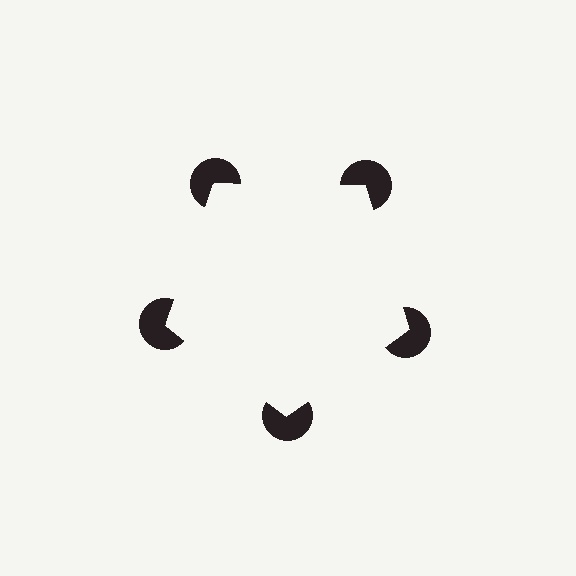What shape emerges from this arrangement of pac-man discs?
An illusory pentagon — its edges are inferred from the aligned wedge cuts in the pac-man discs, not physically drawn.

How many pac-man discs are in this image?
There are 5 — one at each vertex of the illusory pentagon.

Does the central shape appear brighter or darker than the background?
It typically appears slightly brighter than the background, even though no actual brightness change is drawn.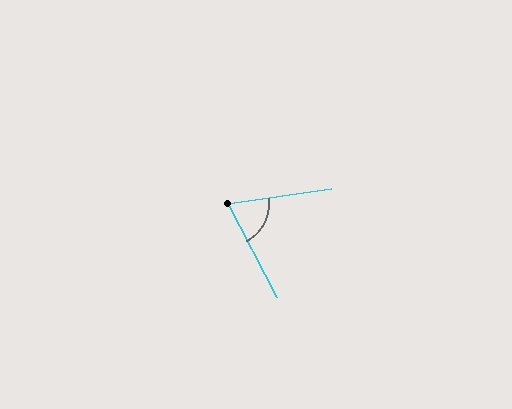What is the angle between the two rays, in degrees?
Approximately 71 degrees.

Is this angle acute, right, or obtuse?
It is acute.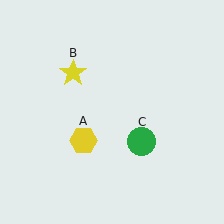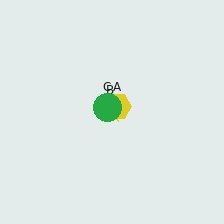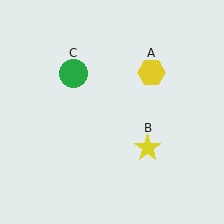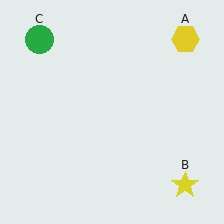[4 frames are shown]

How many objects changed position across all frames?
3 objects changed position: yellow hexagon (object A), yellow star (object B), green circle (object C).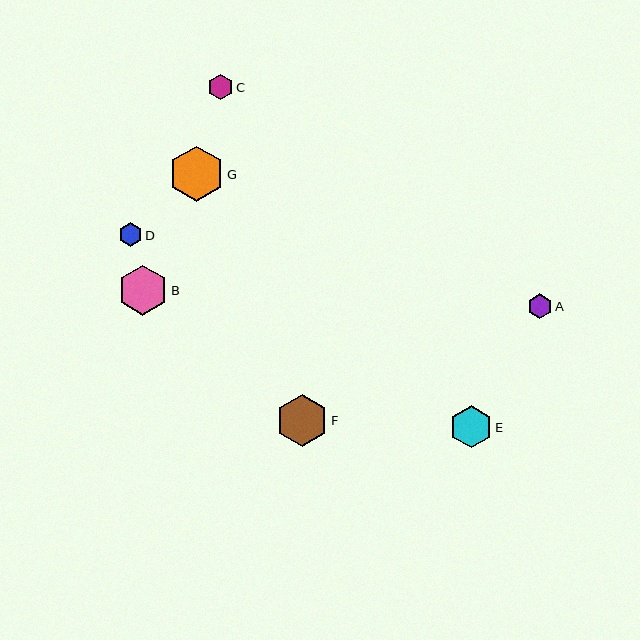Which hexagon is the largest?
Hexagon G is the largest with a size of approximately 55 pixels.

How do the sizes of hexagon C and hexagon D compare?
Hexagon C and hexagon D are approximately the same size.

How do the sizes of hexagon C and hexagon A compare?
Hexagon C and hexagon A are approximately the same size.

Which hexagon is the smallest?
Hexagon D is the smallest with a size of approximately 24 pixels.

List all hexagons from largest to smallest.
From largest to smallest: G, F, B, E, C, A, D.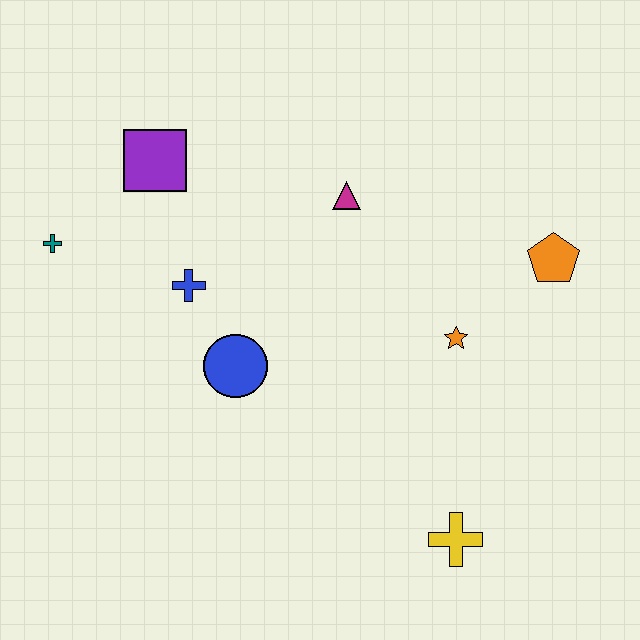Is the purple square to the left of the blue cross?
Yes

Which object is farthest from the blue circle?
The orange pentagon is farthest from the blue circle.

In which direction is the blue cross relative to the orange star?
The blue cross is to the left of the orange star.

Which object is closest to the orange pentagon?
The orange star is closest to the orange pentagon.